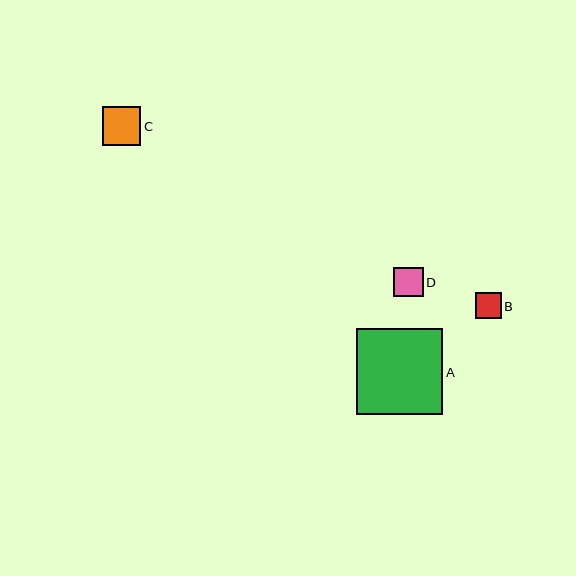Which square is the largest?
Square A is the largest with a size of approximately 86 pixels.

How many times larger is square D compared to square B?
Square D is approximately 1.1 times the size of square B.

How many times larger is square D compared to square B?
Square D is approximately 1.1 times the size of square B.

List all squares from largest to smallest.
From largest to smallest: A, C, D, B.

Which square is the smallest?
Square B is the smallest with a size of approximately 26 pixels.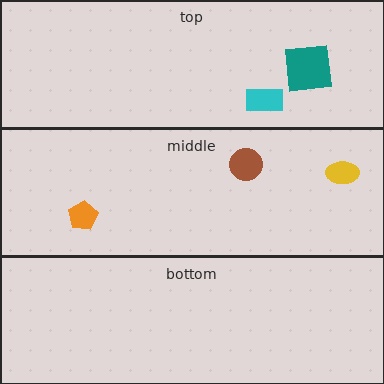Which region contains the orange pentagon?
The middle region.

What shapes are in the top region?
The cyan rectangle, the teal square.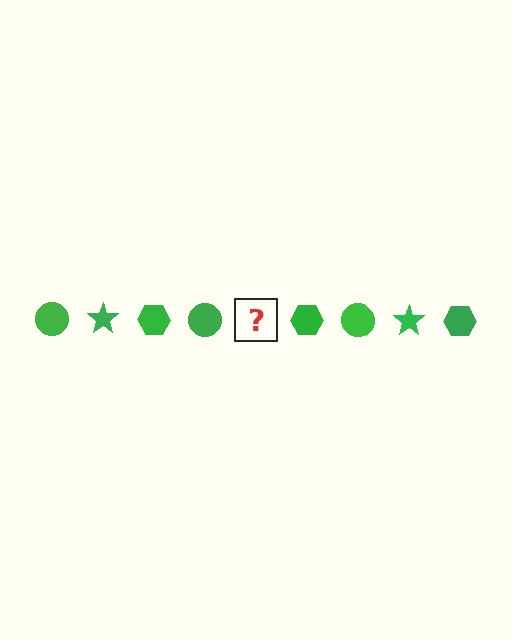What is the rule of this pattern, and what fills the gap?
The rule is that the pattern cycles through circle, star, hexagon shapes in green. The gap should be filled with a green star.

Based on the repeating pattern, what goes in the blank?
The blank should be a green star.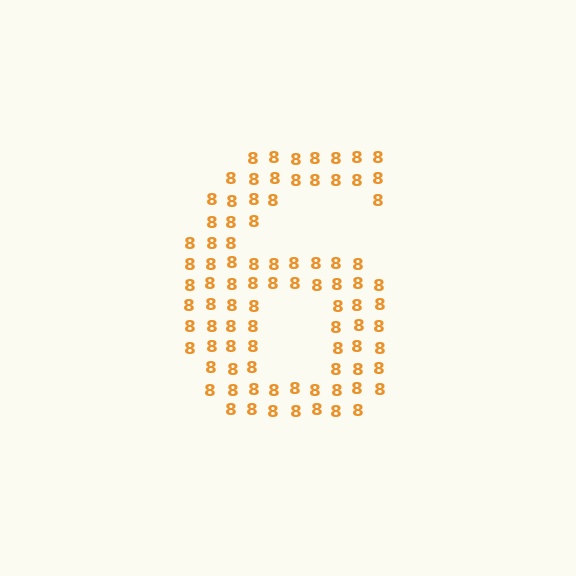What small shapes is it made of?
It is made of small digit 8's.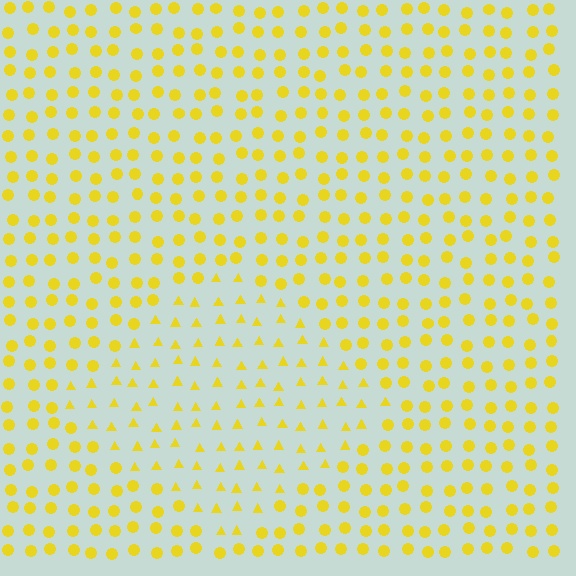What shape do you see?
I see a diamond.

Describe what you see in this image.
The image is filled with small yellow elements arranged in a uniform grid. A diamond-shaped region contains triangles, while the surrounding area contains circles. The boundary is defined purely by the change in element shape.